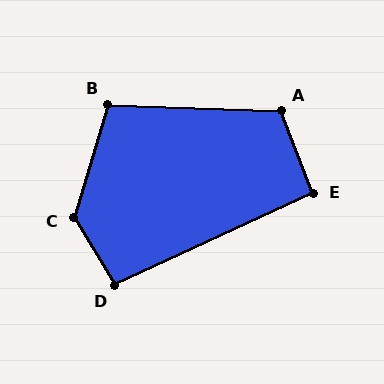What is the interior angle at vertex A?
Approximately 113 degrees (obtuse).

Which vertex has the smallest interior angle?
E, at approximately 94 degrees.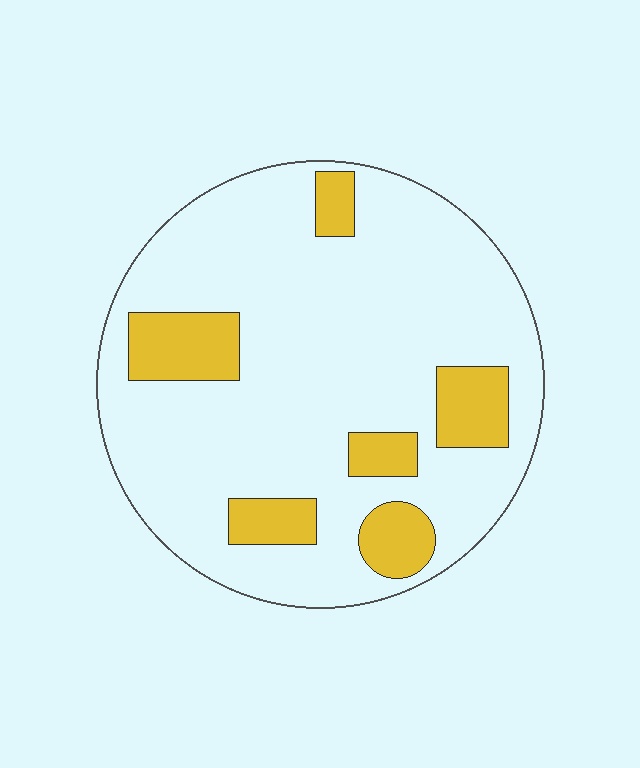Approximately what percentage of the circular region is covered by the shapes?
Approximately 20%.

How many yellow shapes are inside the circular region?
6.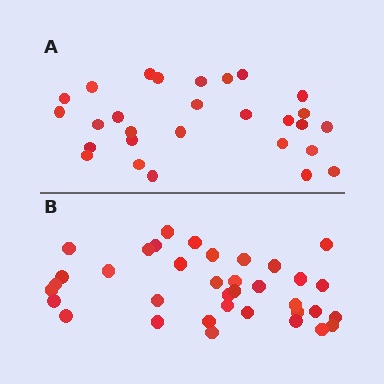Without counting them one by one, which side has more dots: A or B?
Region B (the bottom region) has more dots.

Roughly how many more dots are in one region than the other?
Region B has roughly 8 or so more dots than region A.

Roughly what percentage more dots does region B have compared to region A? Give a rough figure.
About 30% more.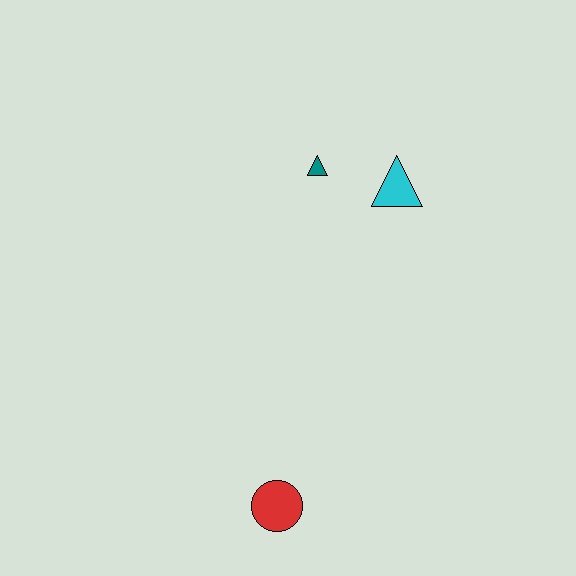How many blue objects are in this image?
There are no blue objects.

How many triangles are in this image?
There are 2 triangles.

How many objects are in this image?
There are 3 objects.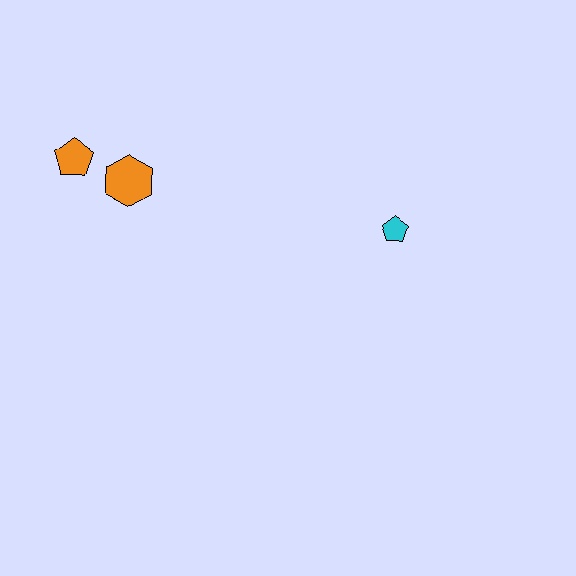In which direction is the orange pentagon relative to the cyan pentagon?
The orange pentagon is to the left of the cyan pentagon.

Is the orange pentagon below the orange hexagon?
No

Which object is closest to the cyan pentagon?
The orange hexagon is closest to the cyan pentagon.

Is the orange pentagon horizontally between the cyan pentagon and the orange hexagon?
No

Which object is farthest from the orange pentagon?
The cyan pentagon is farthest from the orange pentagon.